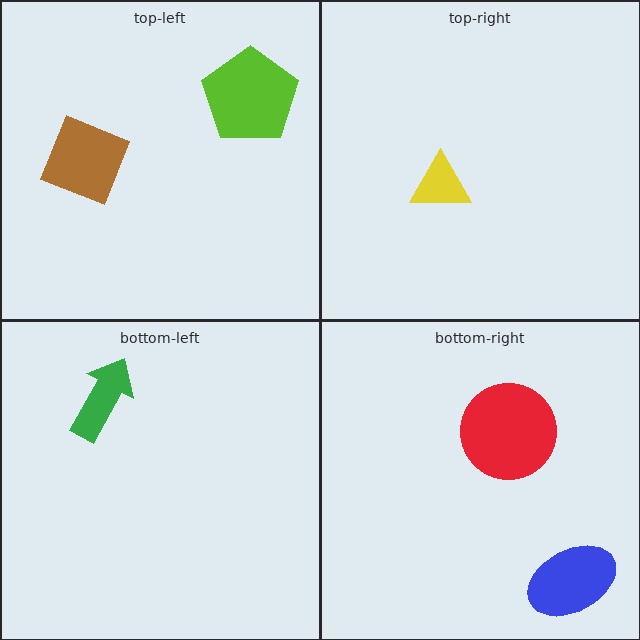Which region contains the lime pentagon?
The top-left region.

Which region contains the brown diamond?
The top-left region.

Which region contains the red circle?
The bottom-right region.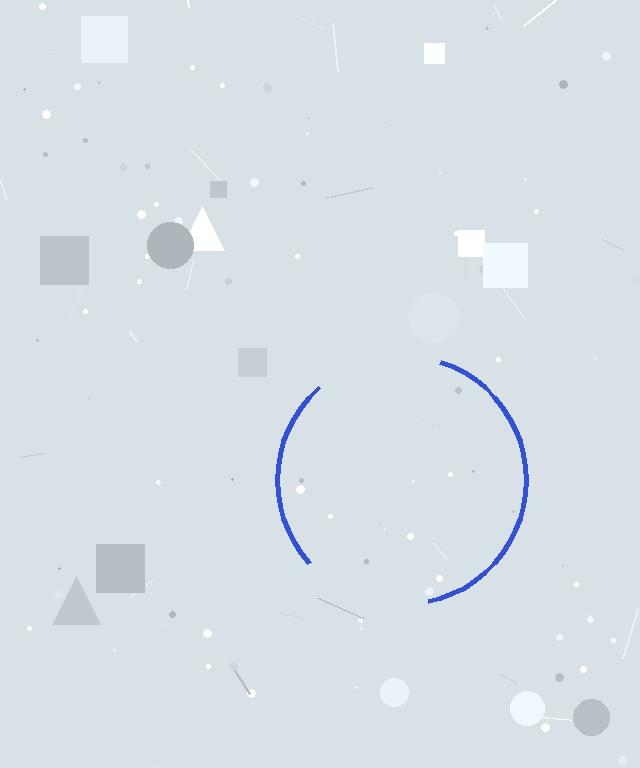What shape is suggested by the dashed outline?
The dashed outline suggests a circle.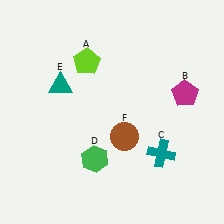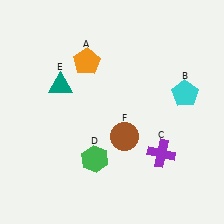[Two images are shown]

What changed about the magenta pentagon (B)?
In Image 1, B is magenta. In Image 2, it changed to cyan.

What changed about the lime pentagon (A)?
In Image 1, A is lime. In Image 2, it changed to orange.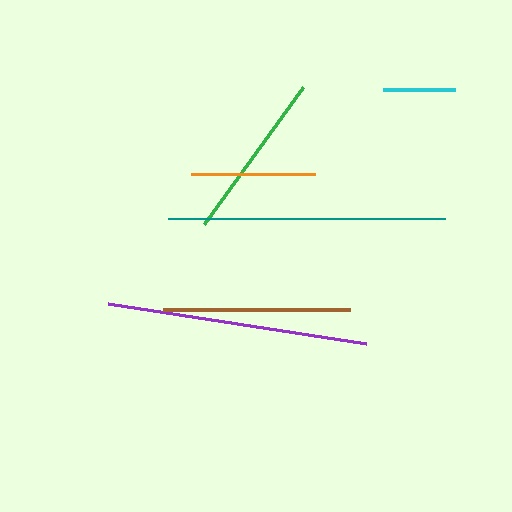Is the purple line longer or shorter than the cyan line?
The purple line is longer than the cyan line.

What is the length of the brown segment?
The brown segment is approximately 186 pixels long.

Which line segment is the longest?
The teal line is the longest at approximately 277 pixels.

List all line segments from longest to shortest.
From longest to shortest: teal, purple, brown, green, orange, cyan.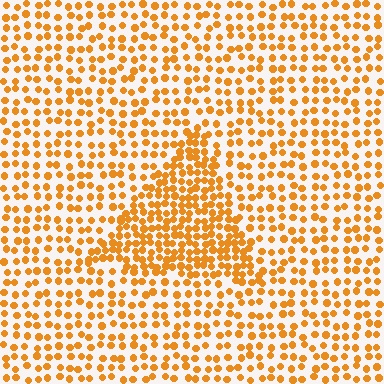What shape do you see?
I see a triangle.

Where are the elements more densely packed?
The elements are more densely packed inside the triangle boundary.